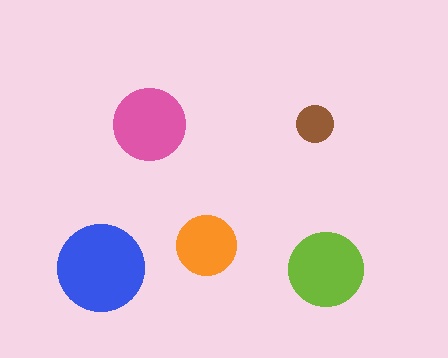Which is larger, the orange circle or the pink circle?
The pink one.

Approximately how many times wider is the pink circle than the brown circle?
About 2 times wider.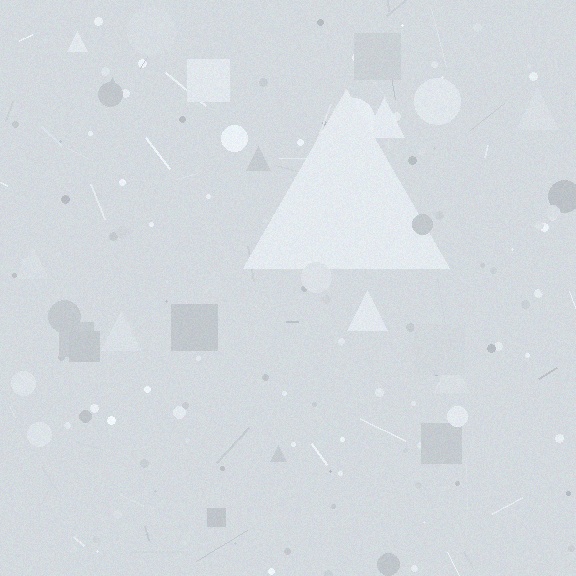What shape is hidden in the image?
A triangle is hidden in the image.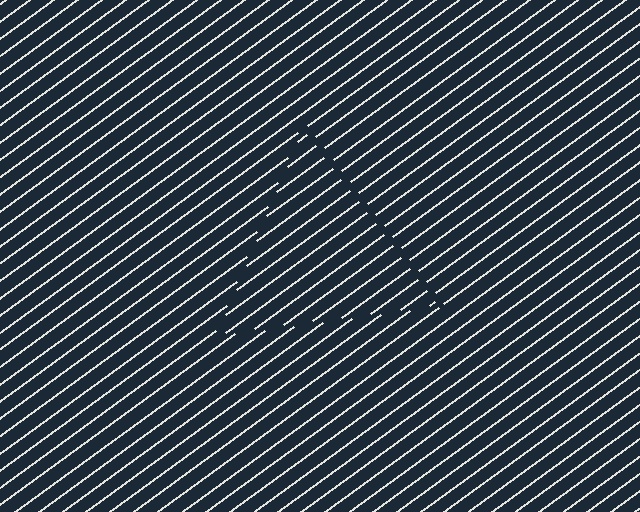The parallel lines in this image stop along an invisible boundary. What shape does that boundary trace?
An illusory triangle. The interior of the shape contains the same grating, shifted by half a period — the contour is defined by the phase discontinuity where line-ends from the inner and outer gratings abut.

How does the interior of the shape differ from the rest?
The interior of the shape contains the same grating, shifted by half a period — the contour is defined by the phase discontinuity where line-ends from the inner and outer gratings abut.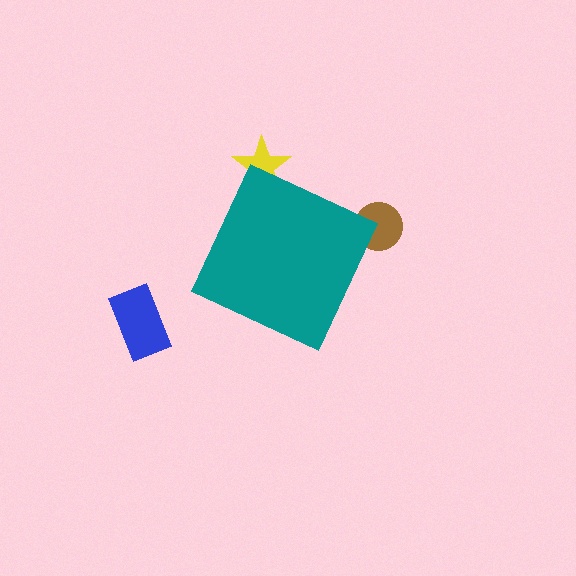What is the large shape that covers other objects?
A teal diamond.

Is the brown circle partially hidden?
Yes, the brown circle is partially hidden behind the teal diamond.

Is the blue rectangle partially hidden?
No, the blue rectangle is fully visible.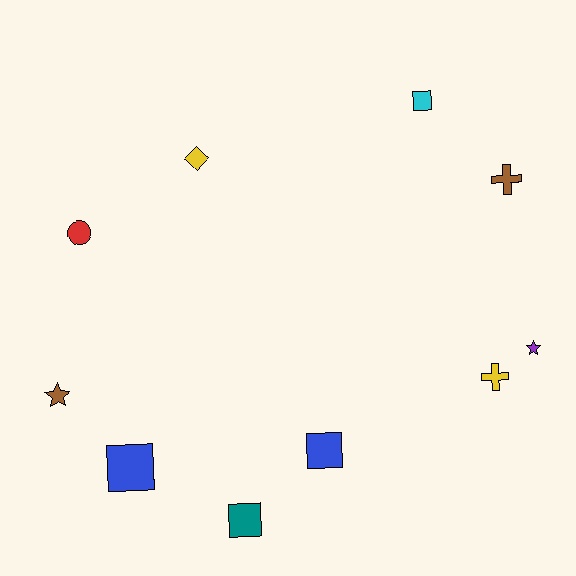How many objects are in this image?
There are 10 objects.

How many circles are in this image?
There is 1 circle.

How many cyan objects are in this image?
There is 1 cyan object.